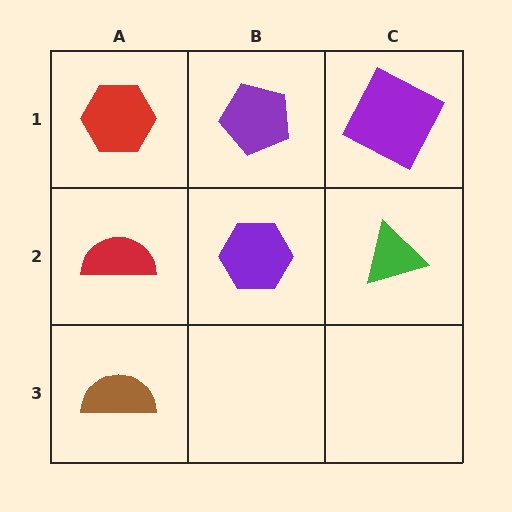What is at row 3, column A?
A brown semicircle.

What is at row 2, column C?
A green triangle.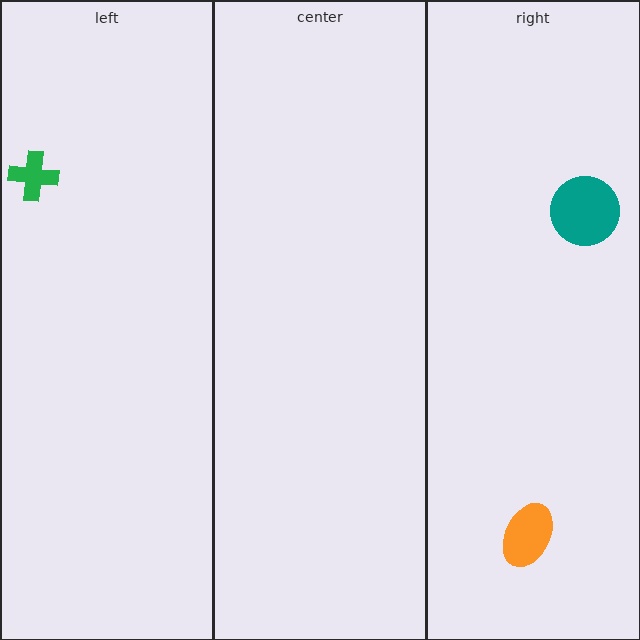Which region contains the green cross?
The left region.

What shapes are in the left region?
The green cross.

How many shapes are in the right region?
2.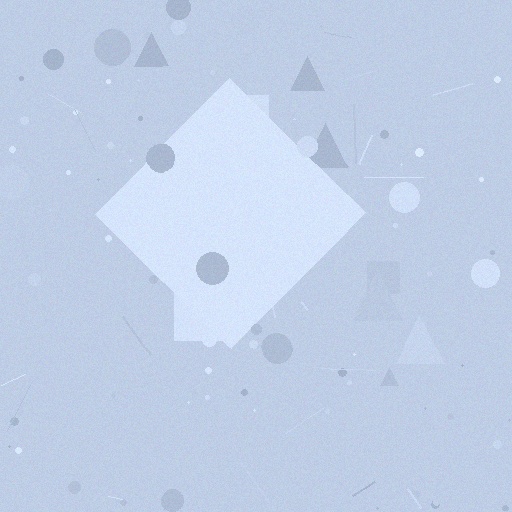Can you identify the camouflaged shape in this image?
The camouflaged shape is a diamond.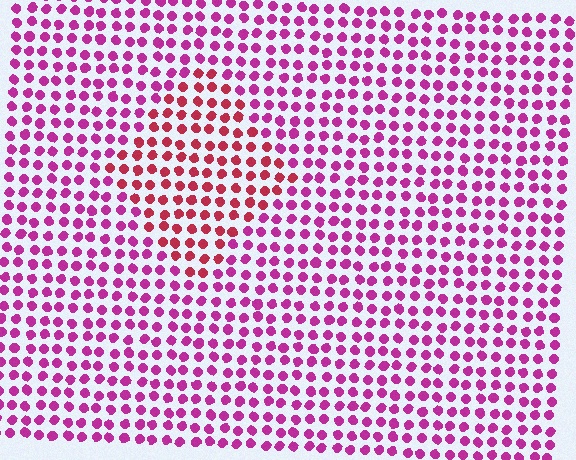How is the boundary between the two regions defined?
The boundary is defined purely by a slight shift in hue (about 34 degrees). Spacing, size, and orientation are identical on both sides.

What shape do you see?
I see a diamond.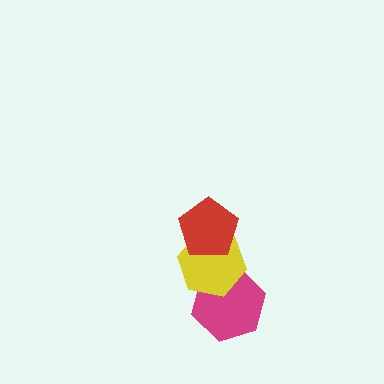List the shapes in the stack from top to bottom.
From top to bottom: the red pentagon, the yellow hexagon, the magenta hexagon.